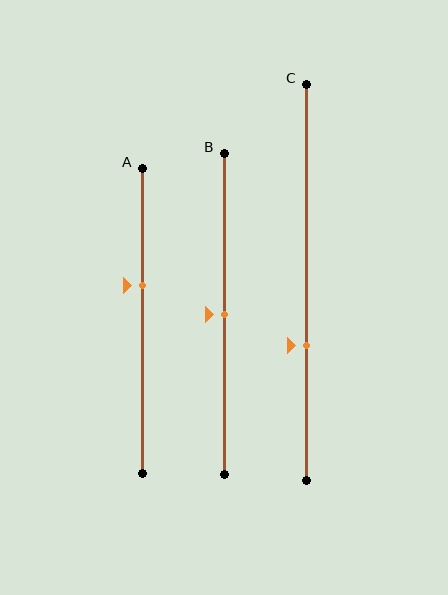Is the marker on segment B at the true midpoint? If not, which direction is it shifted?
Yes, the marker on segment B is at the true midpoint.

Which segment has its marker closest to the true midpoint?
Segment B has its marker closest to the true midpoint.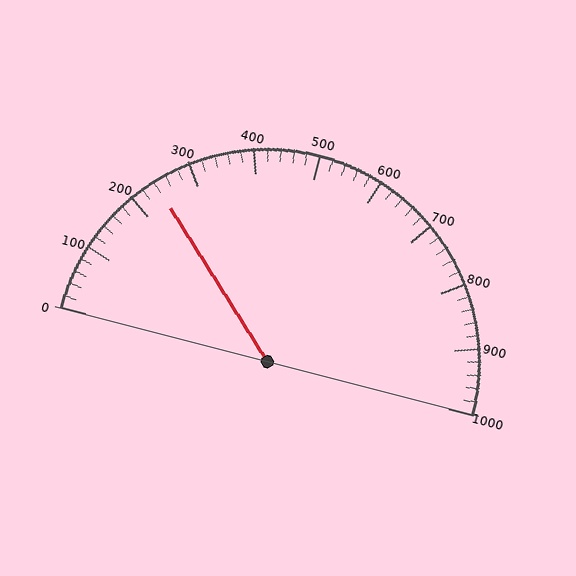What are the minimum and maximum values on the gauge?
The gauge ranges from 0 to 1000.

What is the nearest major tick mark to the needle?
The nearest major tick mark is 200.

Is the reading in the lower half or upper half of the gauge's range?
The reading is in the lower half of the range (0 to 1000).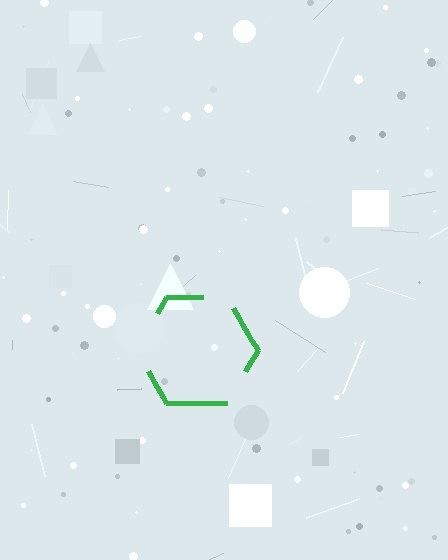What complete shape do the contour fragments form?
The contour fragments form a hexagon.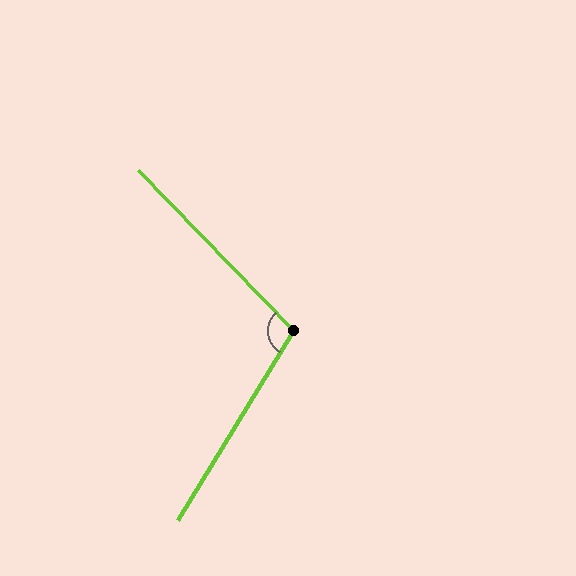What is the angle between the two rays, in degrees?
Approximately 105 degrees.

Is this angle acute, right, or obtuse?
It is obtuse.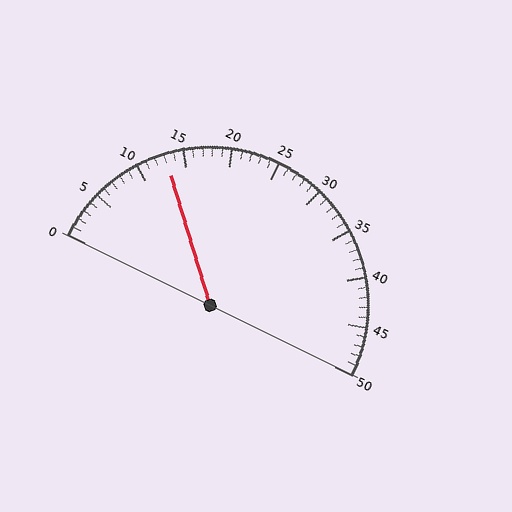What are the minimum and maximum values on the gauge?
The gauge ranges from 0 to 50.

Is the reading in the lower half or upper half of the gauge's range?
The reading is in the lower half of the range (0 to 50).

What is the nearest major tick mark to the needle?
The nearest major tick mark is 15.